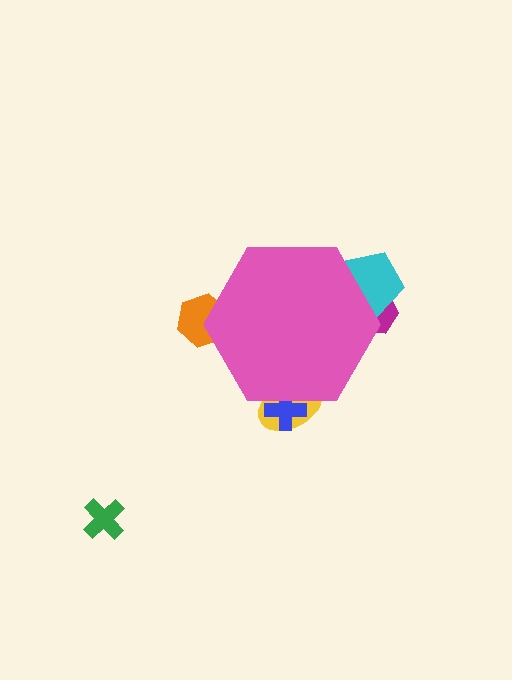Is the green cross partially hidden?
No, the green cross is fully visible.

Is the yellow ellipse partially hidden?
Yes, the yellow ellipse is partially hidden behind the pink hexagon.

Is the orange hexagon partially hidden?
Yes, the orange hexagon is partially hidden behind the pink hexagon.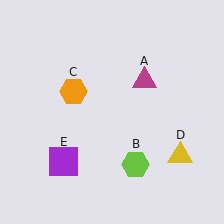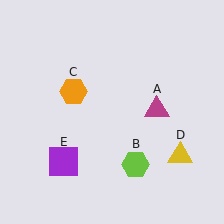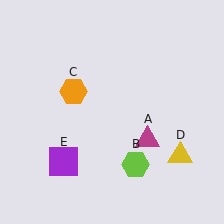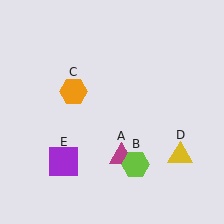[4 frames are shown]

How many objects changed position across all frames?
1 object changed position: magenta triangle (object A).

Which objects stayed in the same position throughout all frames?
Lime hexagon (object B) and orange hexagon (object C) and yellow triangle (object D) and purple square (object E) remained stationary.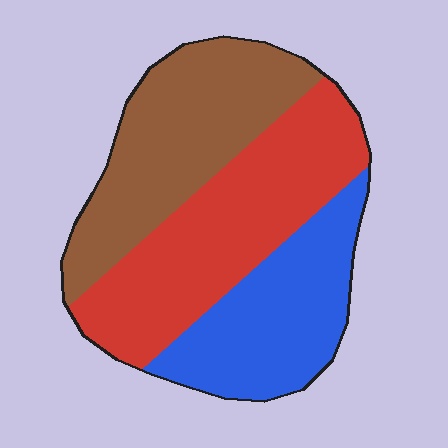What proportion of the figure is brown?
Brown takes up about one third (1/3) of the figure.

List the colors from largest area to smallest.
From largest to smallest: red, brown, blue.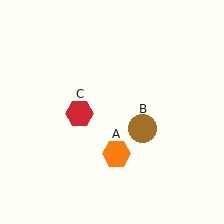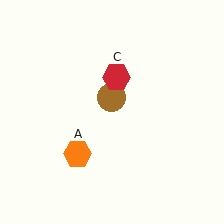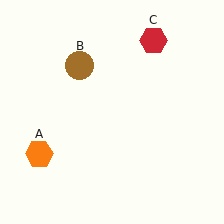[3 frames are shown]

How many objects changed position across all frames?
3 objects changed position: orange hexagon (object A), brown circle (object B), red hexagon (object C).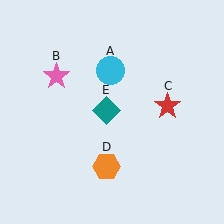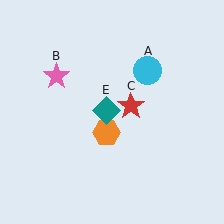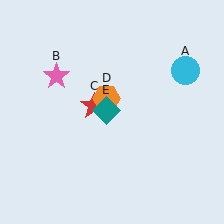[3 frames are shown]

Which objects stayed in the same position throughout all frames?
Pink star (object B) and teal diamond (object E) remained stationary.